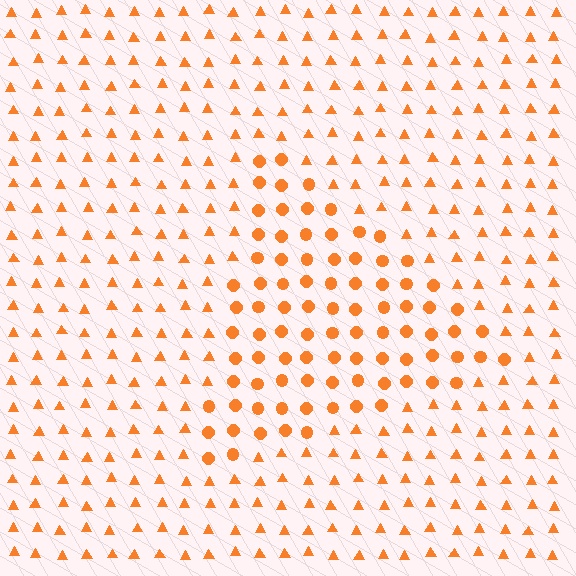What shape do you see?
I see a triangle.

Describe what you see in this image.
The image is filled with small orange elements arranged in a uniform grid. A triangle-shaped region contains circles, while the surrounding area contains triangles. The boundary is defined purely by the change in element shape.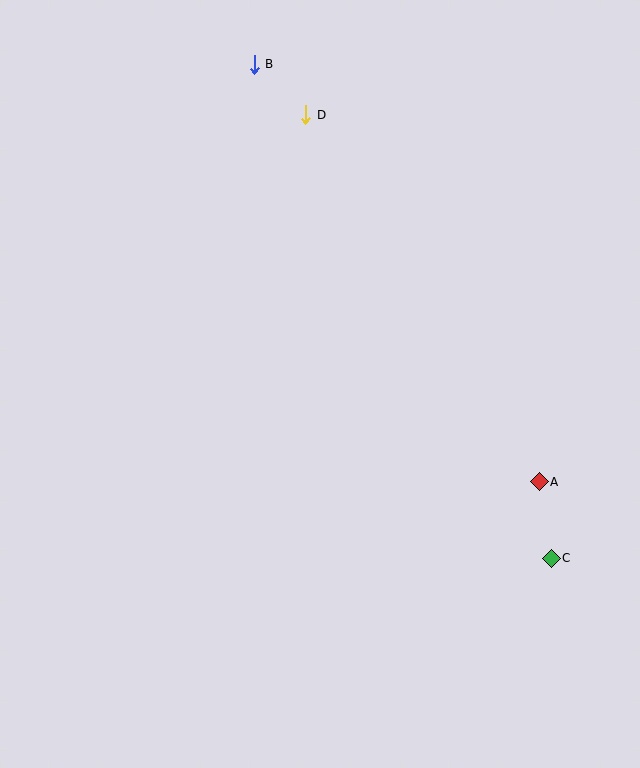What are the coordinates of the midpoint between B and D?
The midpoint between B and D is at (280, 89).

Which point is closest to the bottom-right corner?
Point C is closest to the bottom-right corner.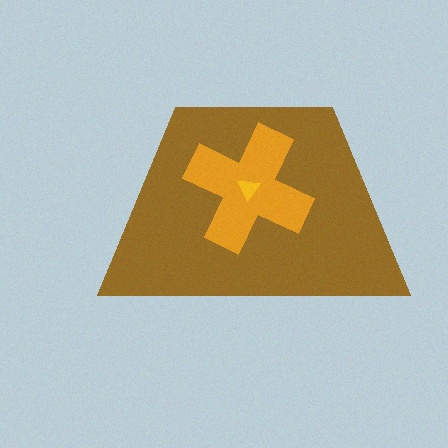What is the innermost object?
The yellow triangle.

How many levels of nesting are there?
3.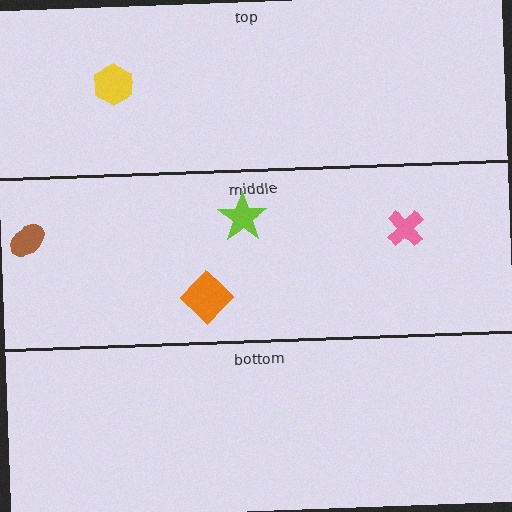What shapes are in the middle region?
The orange diamond, the lime star, the brown ellipse, the pink cross.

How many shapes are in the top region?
1.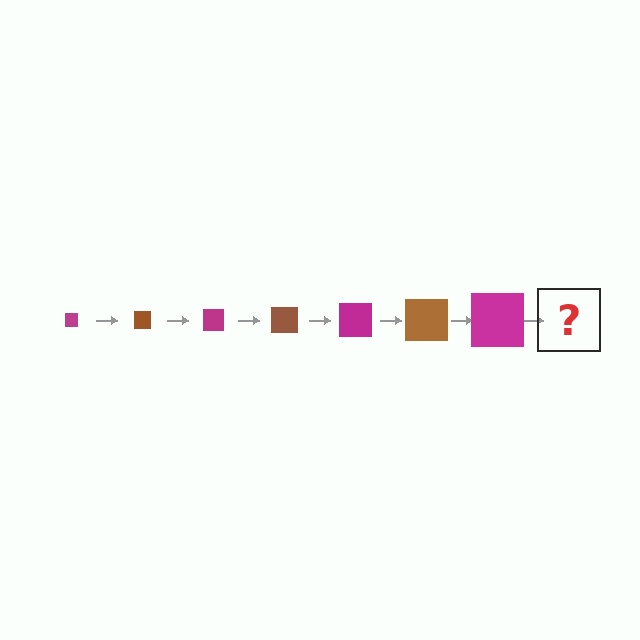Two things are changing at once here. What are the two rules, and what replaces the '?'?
The two rules are that the square grows larger each step and the color cycles through magenta and brown. The '?' should be a brown square, larger than the previous one.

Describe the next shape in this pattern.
It should be a brown square, larger than the previous one.